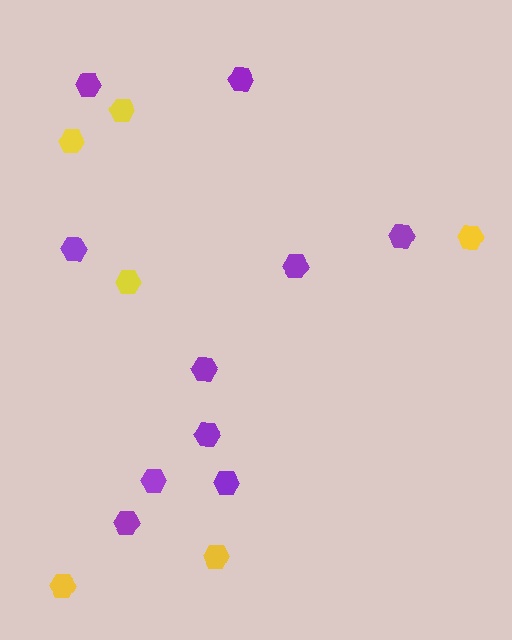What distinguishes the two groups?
There are 2 groups: one group of yellow hexagons (6) and one group of purple hexagons (10).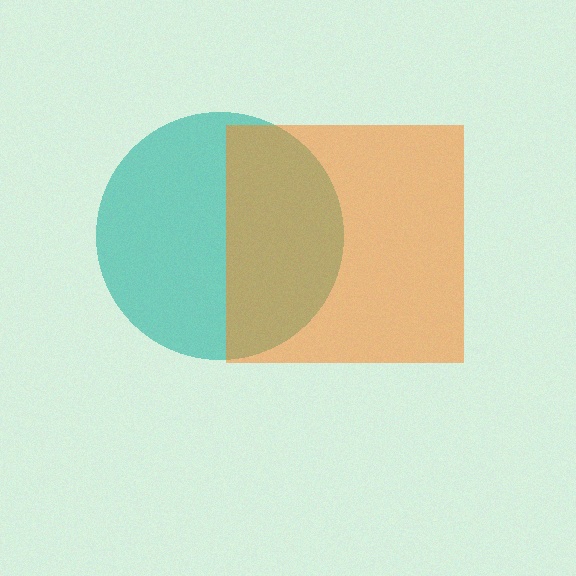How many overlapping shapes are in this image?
There are 2 overlapping shapes in the image.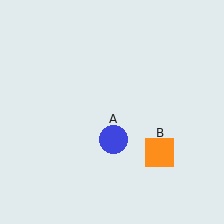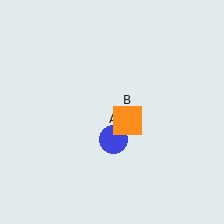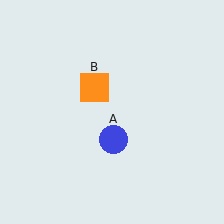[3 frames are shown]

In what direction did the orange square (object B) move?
The orange square (object B) moved up and to the left.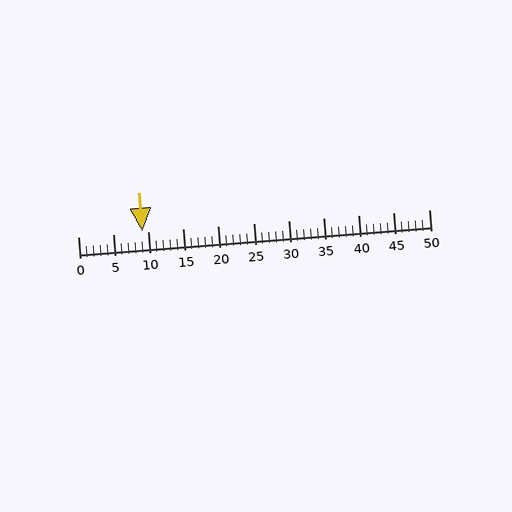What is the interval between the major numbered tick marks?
The major tick marks are spaced 5 units apart.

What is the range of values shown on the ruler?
The ruler shows values from 0 to 50.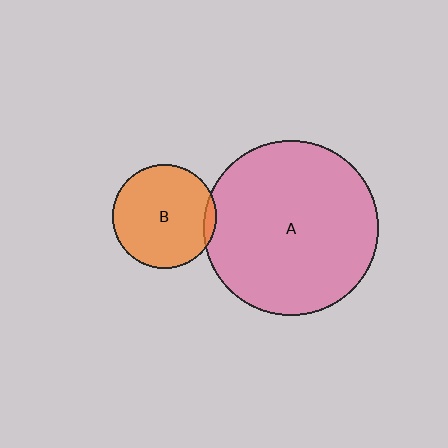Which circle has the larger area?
Circle A (pink).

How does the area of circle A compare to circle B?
Approximately 2.8 times.